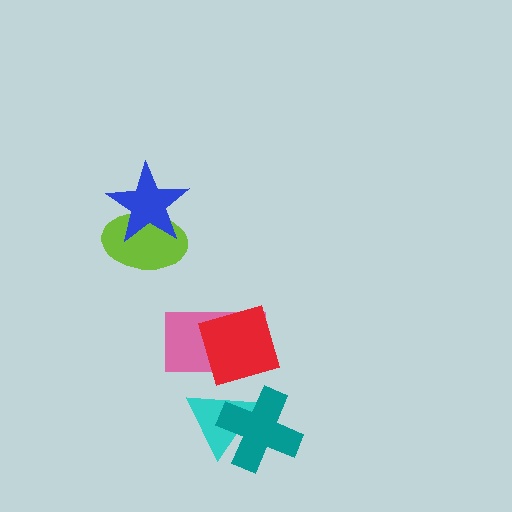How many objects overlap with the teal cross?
1 object overlaps with the teal cross.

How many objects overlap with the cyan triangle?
3 objects overlap with the cyan triangle.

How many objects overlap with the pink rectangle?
2 objects overlap with the pink rectangle.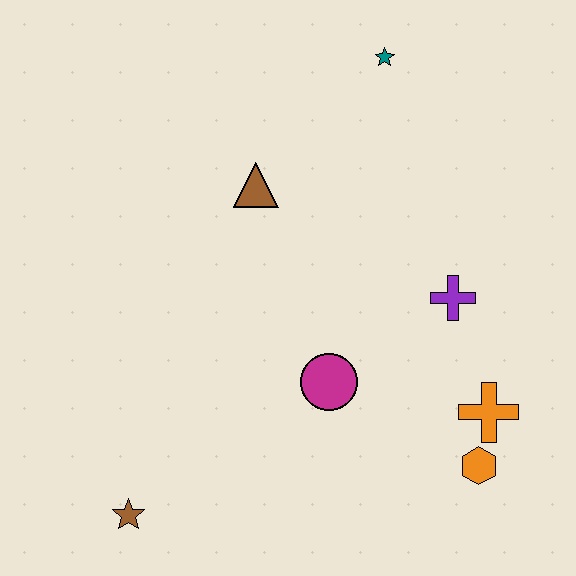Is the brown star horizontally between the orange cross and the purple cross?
No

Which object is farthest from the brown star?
The teal star is farthest from the brown star.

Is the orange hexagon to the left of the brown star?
No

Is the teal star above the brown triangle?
Yes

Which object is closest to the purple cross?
The orange cross is closest to the purple cross.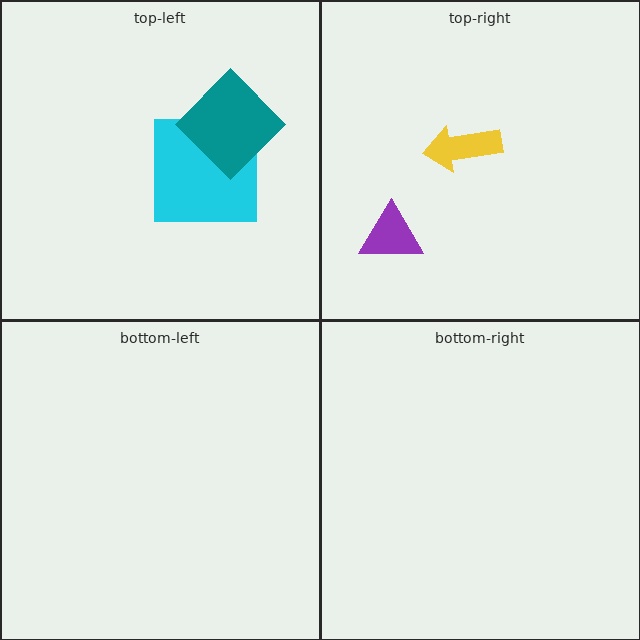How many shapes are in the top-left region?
2.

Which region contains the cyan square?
The top-left region.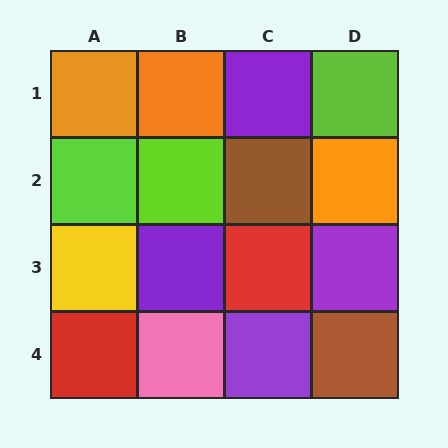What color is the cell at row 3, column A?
Yellow.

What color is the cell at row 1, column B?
Orange.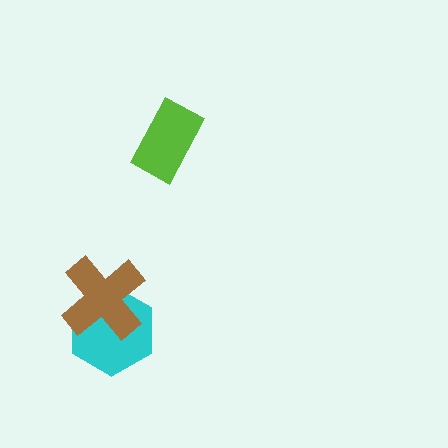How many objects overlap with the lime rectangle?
0 objects overlap with the lime rectangle.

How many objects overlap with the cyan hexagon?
1 object overlaps with the cyan hexagon.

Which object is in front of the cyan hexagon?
The brown cross is in front of the cyan hexagon.